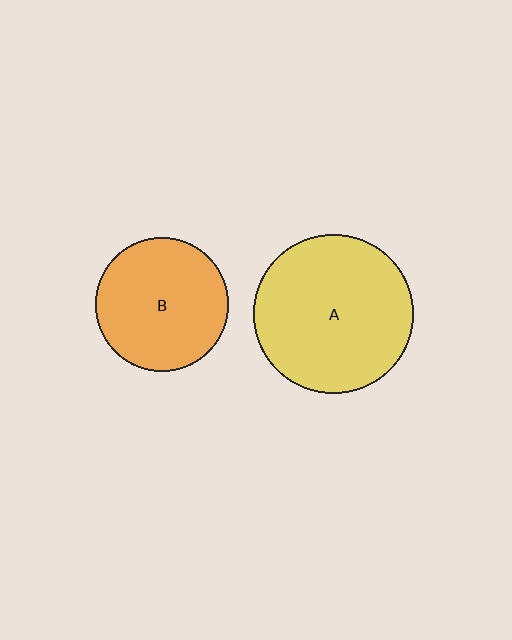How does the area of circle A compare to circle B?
Approximately 1.4 times.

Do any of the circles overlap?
No, none of the circles overlap.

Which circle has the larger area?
Circle A (yellow).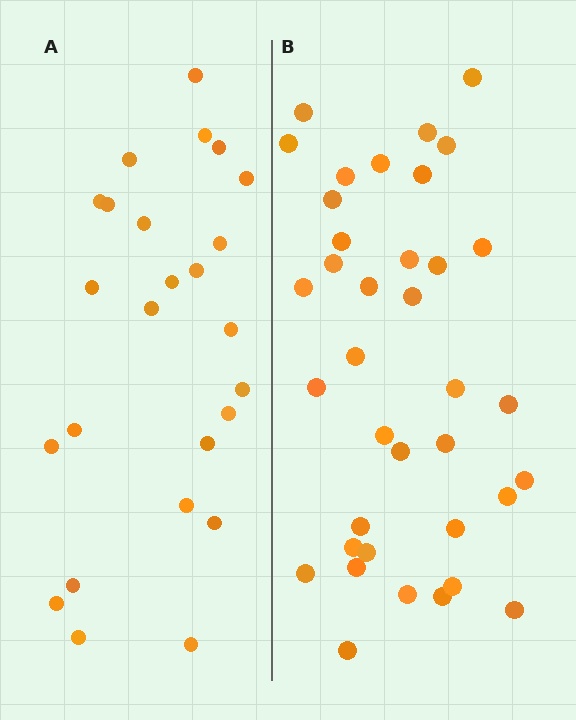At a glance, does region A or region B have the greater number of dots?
Region B (the right region) has more dots.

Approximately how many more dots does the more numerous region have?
Region B has roughly 12 or so more dots than region A.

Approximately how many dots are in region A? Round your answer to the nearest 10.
About 20 dots. (The exact count is 25, which rounds to 20.)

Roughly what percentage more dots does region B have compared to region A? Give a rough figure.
About 50% more.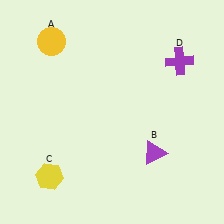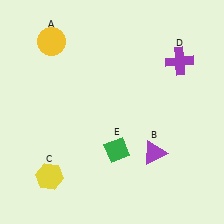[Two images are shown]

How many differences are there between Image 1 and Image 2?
There is 1 difference between the two images.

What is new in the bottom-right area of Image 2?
A green diamond (E) was added in the bottom-right area of Image 2.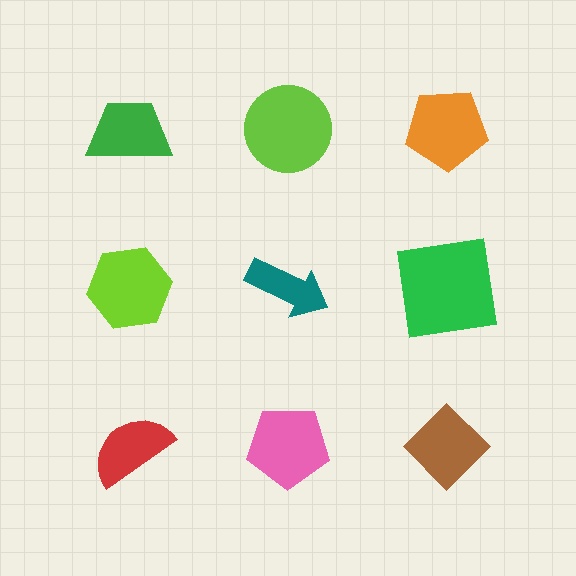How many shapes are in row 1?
3 shapes.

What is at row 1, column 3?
An orange pentagon.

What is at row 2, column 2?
A teal arrow.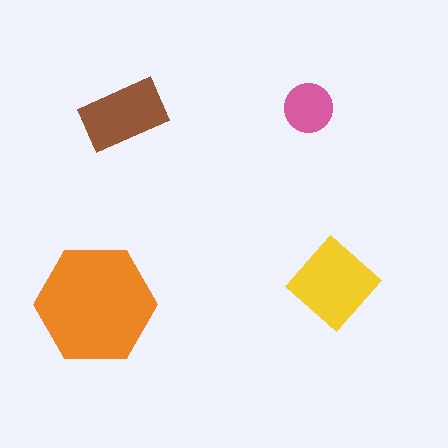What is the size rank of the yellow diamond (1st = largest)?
2nd.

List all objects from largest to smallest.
The orange hexagon, the yellow diamond, the brown rectangle, the pink circle.